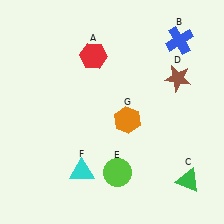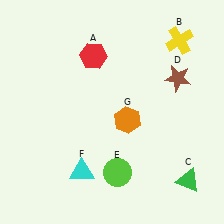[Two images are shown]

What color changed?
The cross (B) changed from blue in Image 1 to yellow in Image 2.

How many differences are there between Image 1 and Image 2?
There is 1 difference between the two images.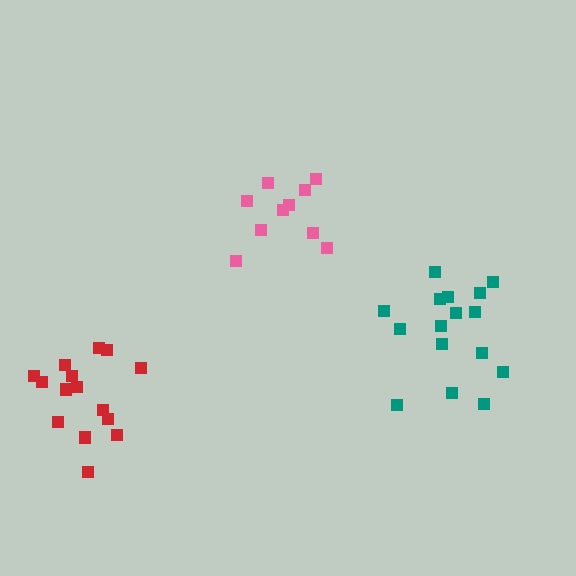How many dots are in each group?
Group 1: 15 dots, Group 2: 10 dots, Group 3: 16 dots (41 total).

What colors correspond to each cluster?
The clusters are colored: red, pink, teal.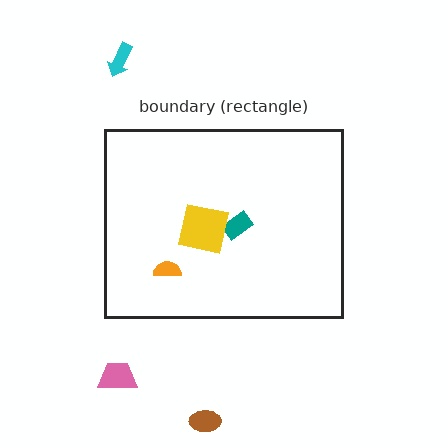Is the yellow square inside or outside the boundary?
Inside.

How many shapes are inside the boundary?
3 inside, 3 outside.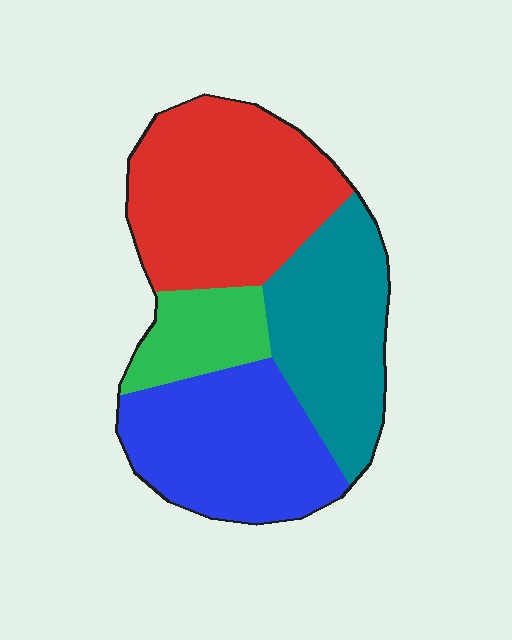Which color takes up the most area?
Red, at roughly 35%.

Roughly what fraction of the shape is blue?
Blue takes up between a sixth and a third of the shape.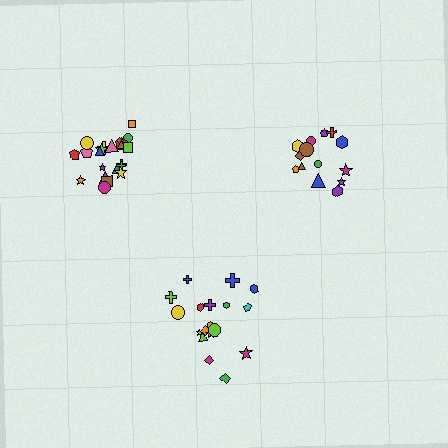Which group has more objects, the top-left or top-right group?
The top-left group.